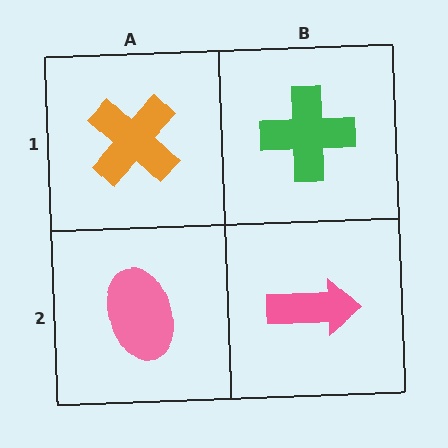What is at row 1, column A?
An orange cross.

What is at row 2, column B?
A pink arrow.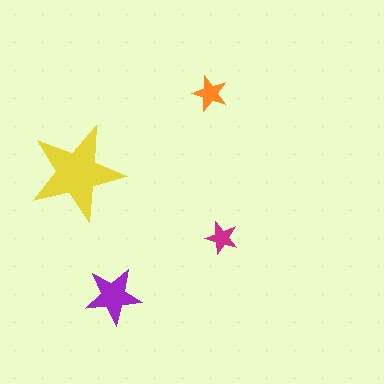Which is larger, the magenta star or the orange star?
The orange one.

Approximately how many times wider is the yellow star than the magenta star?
About 3 times wider.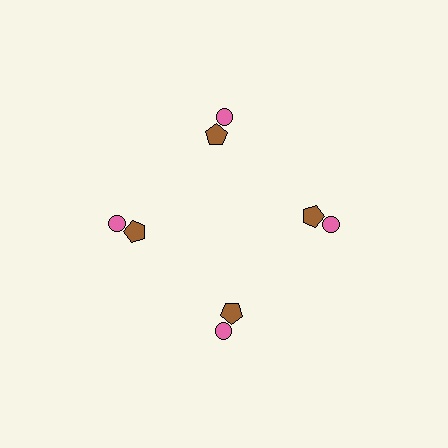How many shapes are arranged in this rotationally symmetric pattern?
There are 8 shapes, arranged in 4 groups of 2.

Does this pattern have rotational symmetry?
Yes, this pattern has 4-fold rotational symmetry. It looks the same after rotating 90 degrees around the center.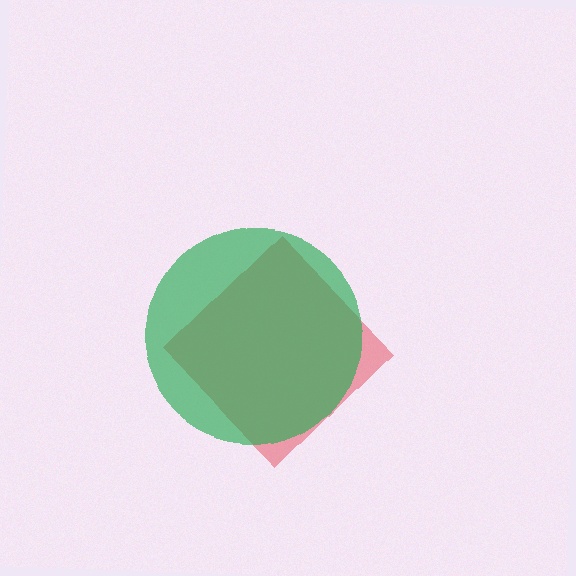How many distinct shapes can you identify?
There are 2 distinct shapes: a red diamond, a green circle.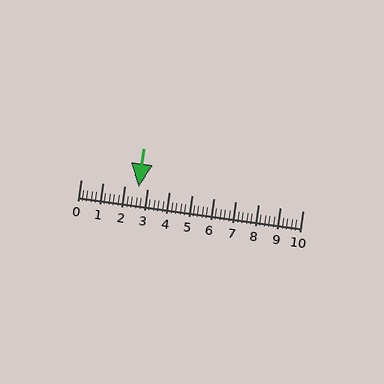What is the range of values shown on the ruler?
The ruler shows values from 0 to 10.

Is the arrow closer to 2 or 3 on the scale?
The arrow is closer to 3.